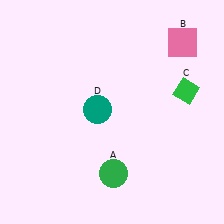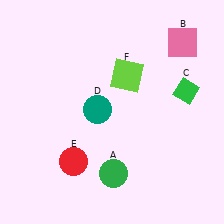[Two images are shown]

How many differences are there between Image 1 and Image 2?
There are 2 differences between the two images.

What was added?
A red circle (E), a lime square (F) were added in Image 2.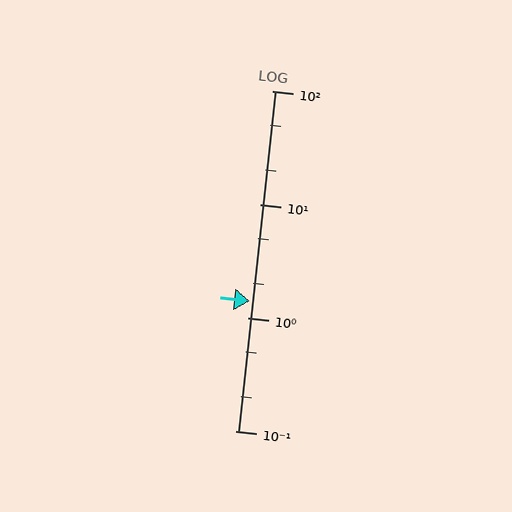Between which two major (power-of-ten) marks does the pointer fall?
The pointer is between 1 and 10.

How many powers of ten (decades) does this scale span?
The scale spans 3 decades, from 0.1 to 100.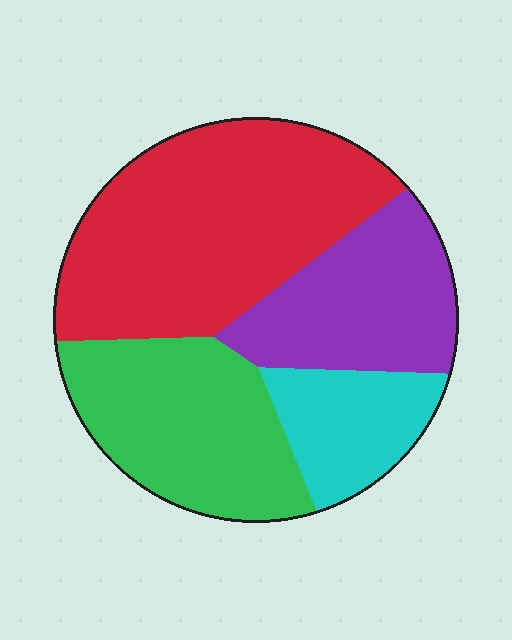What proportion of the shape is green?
Green takes up about one quarter (1/4) of the shape.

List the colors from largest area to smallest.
From largest to smallest: red, green, purple, cyan.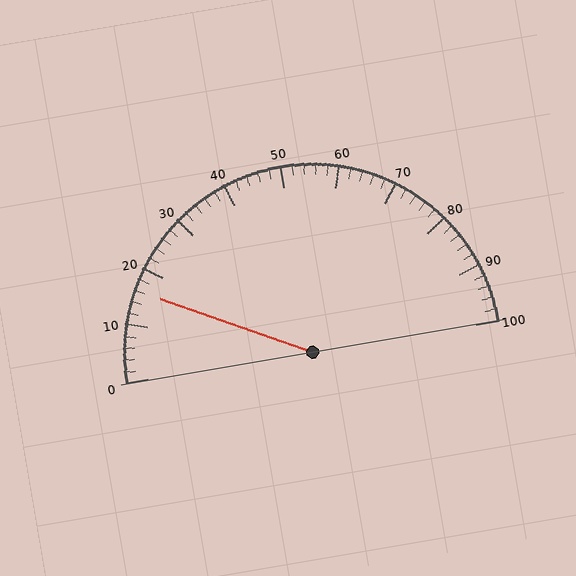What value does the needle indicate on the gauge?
The needle indicates approximately 16.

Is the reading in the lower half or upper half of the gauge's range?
The reading is in the lower half of the range (0 to 100).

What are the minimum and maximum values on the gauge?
The gauge ranges from 0 to 100.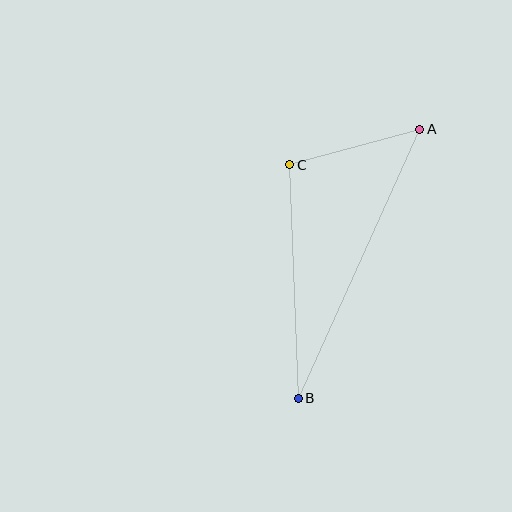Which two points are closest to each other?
Points A and C are closest to each other.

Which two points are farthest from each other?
Points A and B are farthest from each other.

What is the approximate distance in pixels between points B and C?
The distance between B and C is approximately 234 pixels.